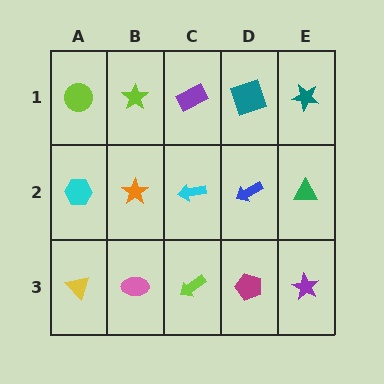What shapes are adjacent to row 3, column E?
A green triangle (row 2, column E), a magenta pentagon (row 3, column D).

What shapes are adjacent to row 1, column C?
A cyan arrow (row 2, column C), a lime star (row 1, column B), a teal square (row 1, column D).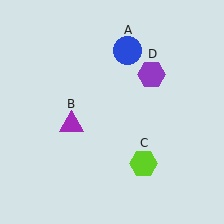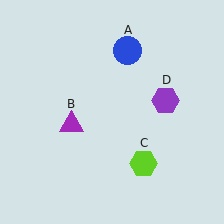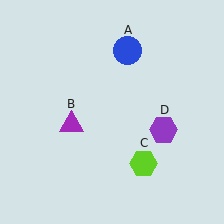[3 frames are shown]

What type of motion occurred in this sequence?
The purple hexagon (object D) rotated clockwise around the center of the scene.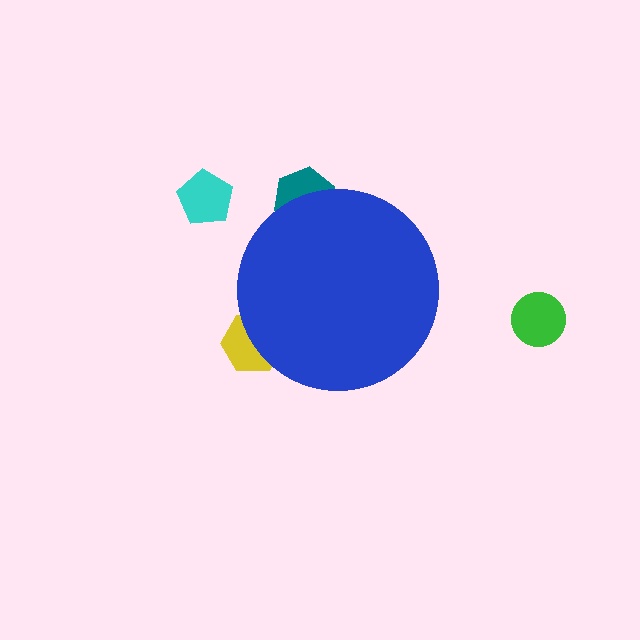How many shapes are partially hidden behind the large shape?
2 shapes are partially hidden.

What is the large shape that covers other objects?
A blue circle.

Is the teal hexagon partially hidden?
Yes, the teal hexagon is partially hidden behind the blue circle.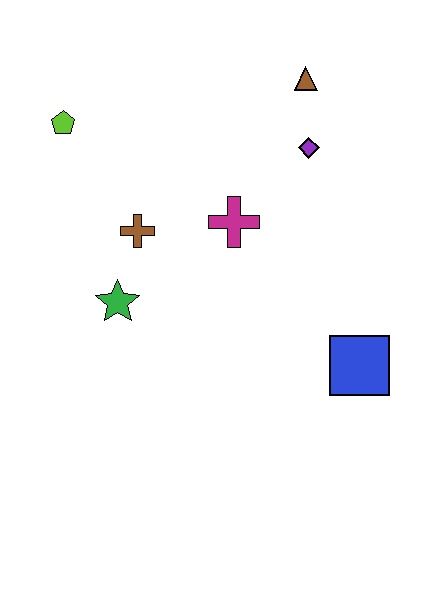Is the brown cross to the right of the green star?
Yes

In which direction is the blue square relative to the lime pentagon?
The blue square is to the right of the lime pentagon.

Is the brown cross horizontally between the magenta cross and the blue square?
No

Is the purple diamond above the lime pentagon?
No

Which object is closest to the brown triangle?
The purple diamond is closest to the brown triangle.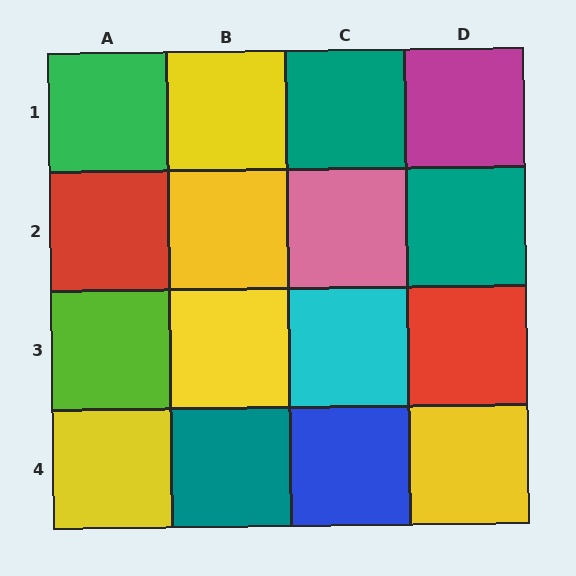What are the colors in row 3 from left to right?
Lime, yellow, cyan, red.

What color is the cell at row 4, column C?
Blue.